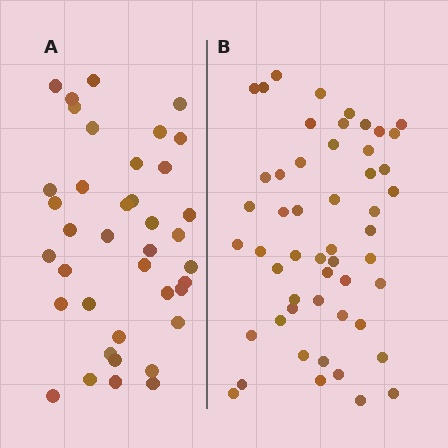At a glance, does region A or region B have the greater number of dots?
Region B (the right region) has more dots.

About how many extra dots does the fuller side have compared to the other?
Region B has approximately 15 more dots than region A.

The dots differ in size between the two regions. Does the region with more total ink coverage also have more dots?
No. Region A has more total ink coverage because its dots are larger, but region B actually contains more individual dots. Total area can be misleading — the number of items is what matters here.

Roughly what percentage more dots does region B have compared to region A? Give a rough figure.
About 35% more.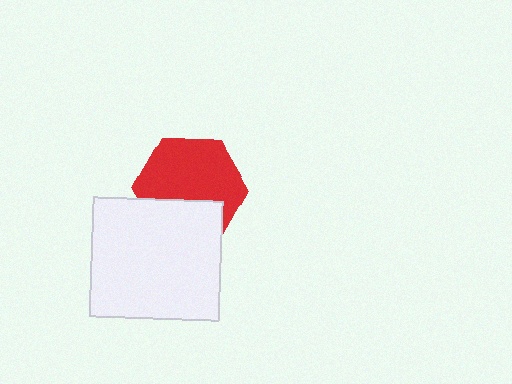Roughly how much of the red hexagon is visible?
Most of it is visible (roughly 65%).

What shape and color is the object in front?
The object in front is a white rectangle.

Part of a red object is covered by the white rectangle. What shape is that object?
It is a hexagon.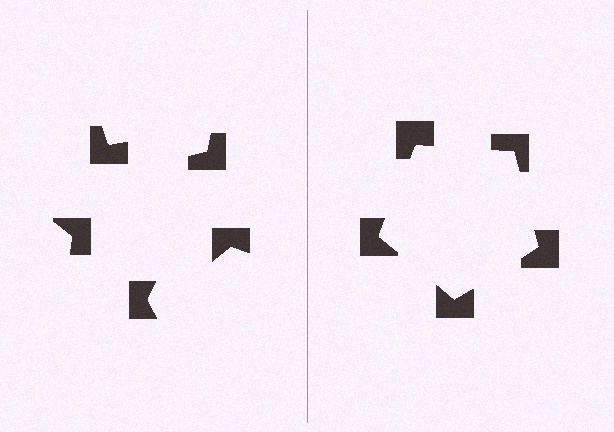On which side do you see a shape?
An illusory pentagon appears on the right side. On the left side the wedge cuts are rotated, so no coherent shape forms.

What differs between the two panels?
The notched squares are positioned identically on both sides; only the wedge orientations differ. On the right they align to a pentagon; on the left they are misaligned.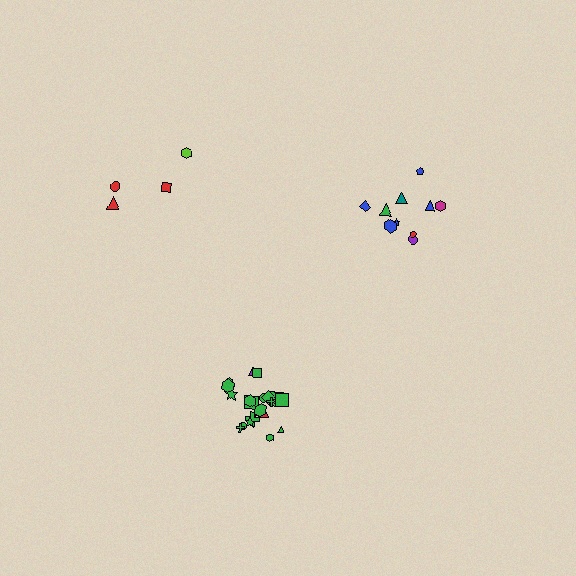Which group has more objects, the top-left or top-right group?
The top-right group.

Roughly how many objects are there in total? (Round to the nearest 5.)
Roughly 35 objects in total.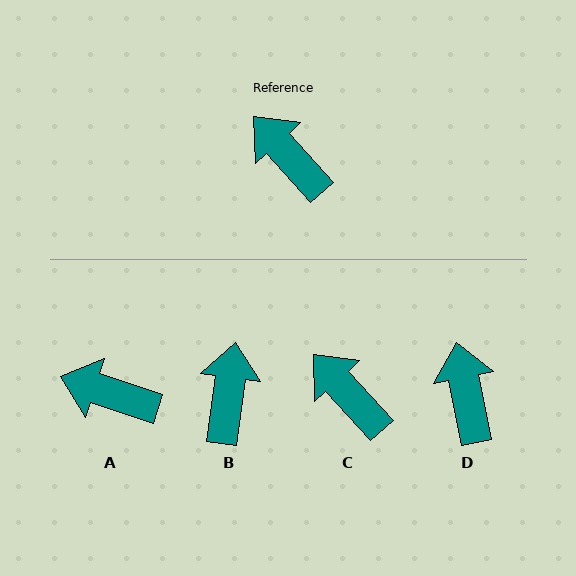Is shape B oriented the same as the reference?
No, it is off by about 50 degrees.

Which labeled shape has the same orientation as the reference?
C.